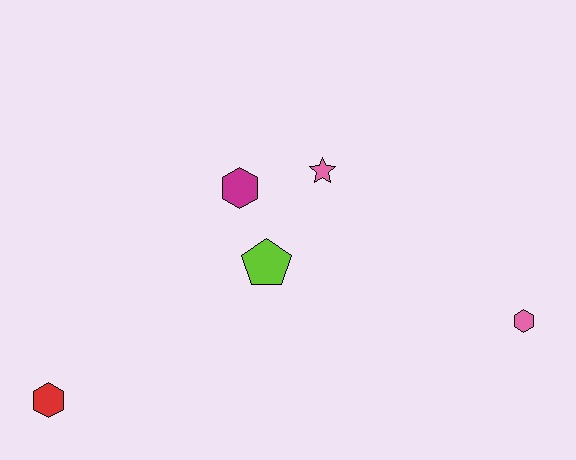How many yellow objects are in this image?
There are no yellow objects.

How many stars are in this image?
There is 1 star.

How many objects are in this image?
There are 5 objects.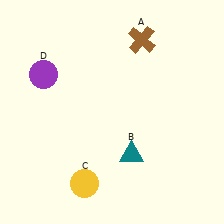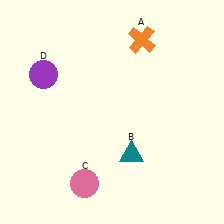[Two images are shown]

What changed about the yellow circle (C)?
In Image 1, C is yellow. In Image 2, it changed to pink.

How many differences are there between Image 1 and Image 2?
There are 2 differences between the two images.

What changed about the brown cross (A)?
In Image 1, A is brown. In Image 2, it changed to orange.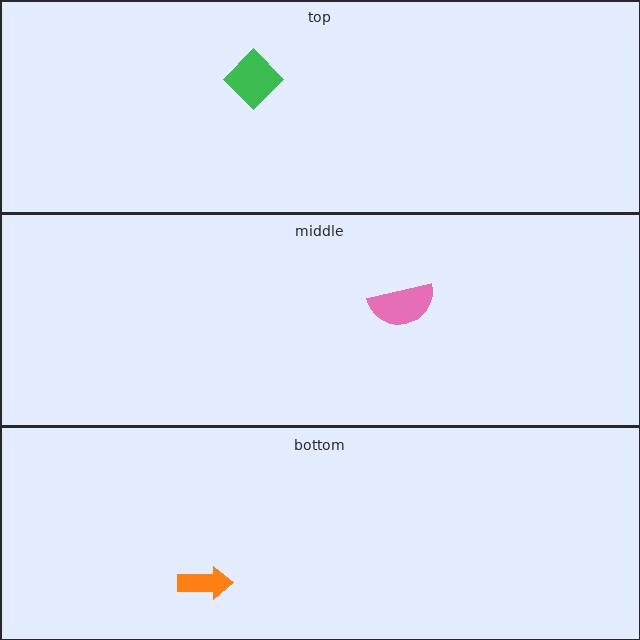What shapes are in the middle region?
The pink semicircle.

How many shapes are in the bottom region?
1.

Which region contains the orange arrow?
The bottom region.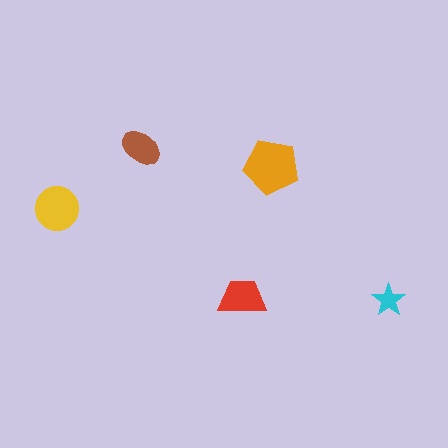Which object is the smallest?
The cyan star.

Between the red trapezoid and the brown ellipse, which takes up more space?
The red trapezoid.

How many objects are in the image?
There are 5 objects in the image.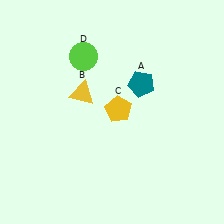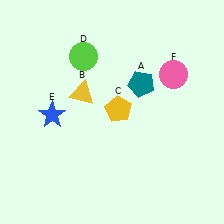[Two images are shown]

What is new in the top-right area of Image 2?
A pink circle (F) was added in the top-right area of Image 2.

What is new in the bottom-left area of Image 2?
A blue star (E) was added in the bottom-left area of Image 2.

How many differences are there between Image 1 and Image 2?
There are 2 differences between the two images.